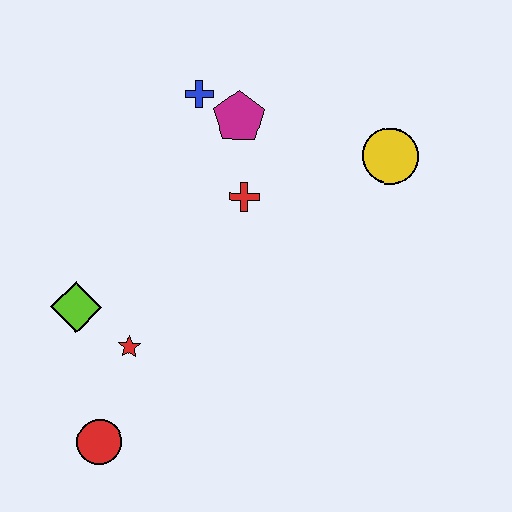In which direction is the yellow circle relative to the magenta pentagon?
The yellow circle is to the right of the magenta pentagon.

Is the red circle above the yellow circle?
No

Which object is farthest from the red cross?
The red circle is farthest from the red cross.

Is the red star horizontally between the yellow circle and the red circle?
Yes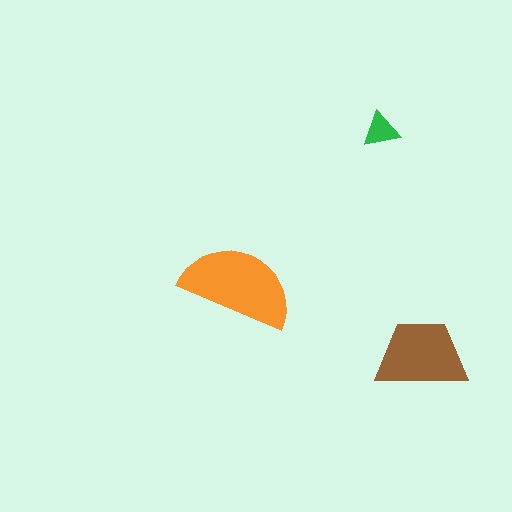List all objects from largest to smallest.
The orange semicircle, the brown trapezoid, the green triangle.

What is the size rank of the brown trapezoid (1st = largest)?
2nd.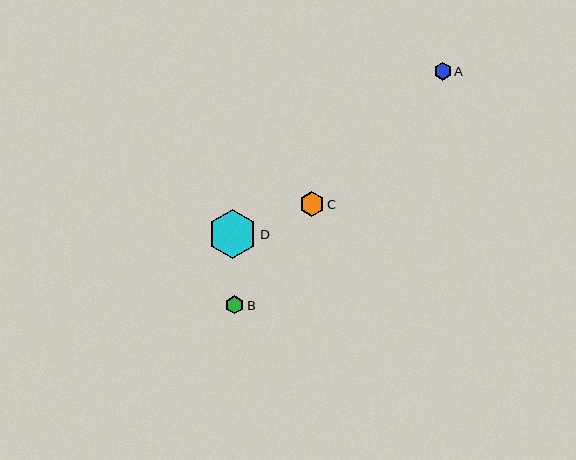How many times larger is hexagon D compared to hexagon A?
Hexagon D is approximately 2.8 times the size of hexagon A.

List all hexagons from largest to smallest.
From largest to smallest: D, C, B, A.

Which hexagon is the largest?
Hexagon D is the largest with a size of approximately 49 pixels.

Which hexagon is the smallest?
Hexagon A is the smallest with a size of approximately 18 pixels.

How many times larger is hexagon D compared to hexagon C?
Hexagon D is approximately 2.0 times the size of hexagon C.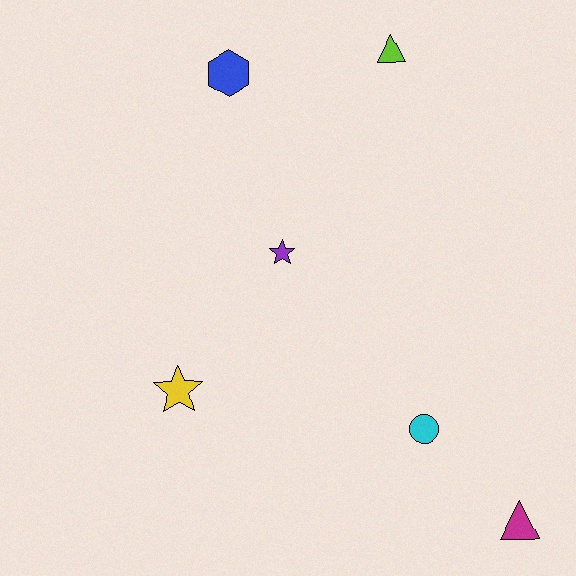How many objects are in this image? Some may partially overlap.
There are 6 objects.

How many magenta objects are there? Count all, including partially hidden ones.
There is 1 magenta object.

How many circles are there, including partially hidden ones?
There is 1 circle.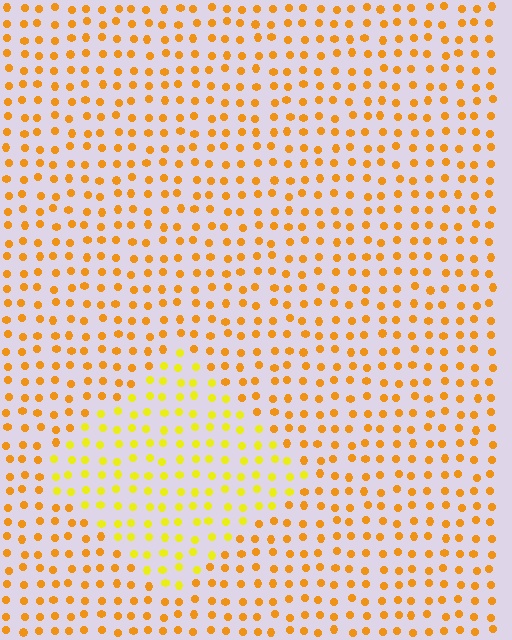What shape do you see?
I see a diamond.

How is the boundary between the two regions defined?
The boundary is defined purely by a slight shift in hue (about 27 degrees). Spacing, size, and orientation are identical on both sides.